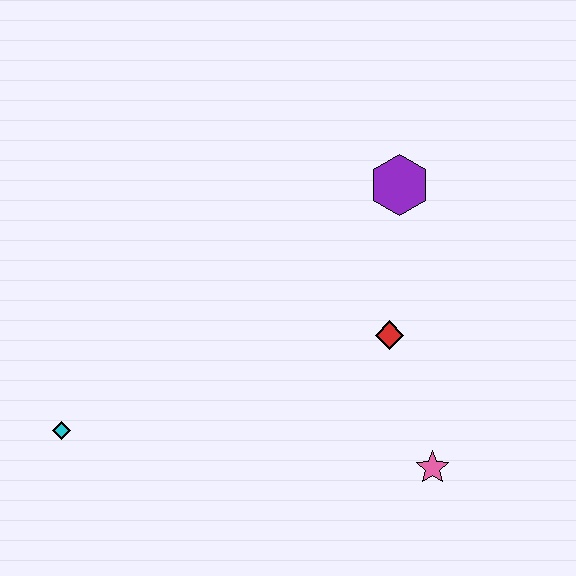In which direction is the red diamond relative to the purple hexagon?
The red diamond is below the purple hexagon.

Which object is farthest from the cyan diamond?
The purple hexagon is farthest from the cyan diamond.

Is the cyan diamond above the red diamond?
No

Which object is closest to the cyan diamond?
The red diamond is closest to the cyan diamond.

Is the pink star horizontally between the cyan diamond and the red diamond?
No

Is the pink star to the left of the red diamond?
No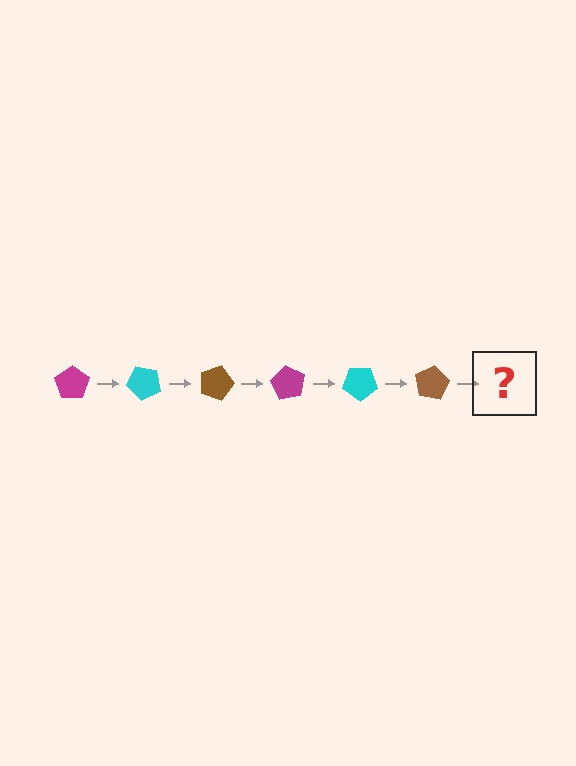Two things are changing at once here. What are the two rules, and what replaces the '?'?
The two rules are that it rotates 45 degrees each step and the color cycles through magenta, cyan, and brown. The '?' should be a magenta pentagon, rotated 270 degrees from the start.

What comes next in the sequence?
The next element should be a magenta pentagon, rotated 270 degrees from the start.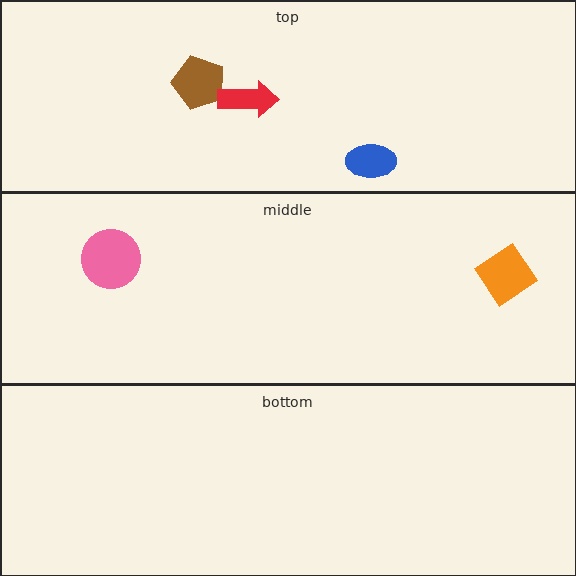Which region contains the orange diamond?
The middle region.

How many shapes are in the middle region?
2.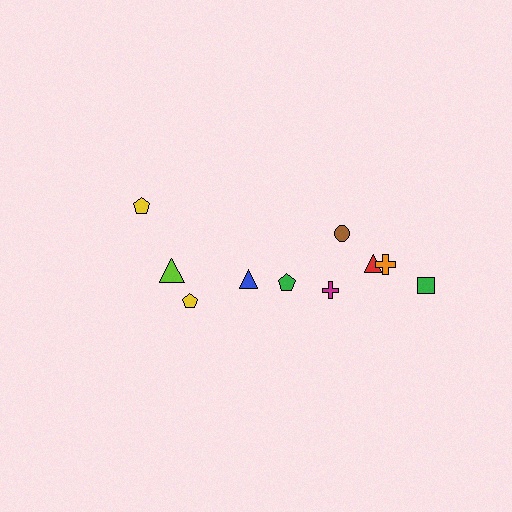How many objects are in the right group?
There are 6 objects.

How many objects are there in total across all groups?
There are 10 objects.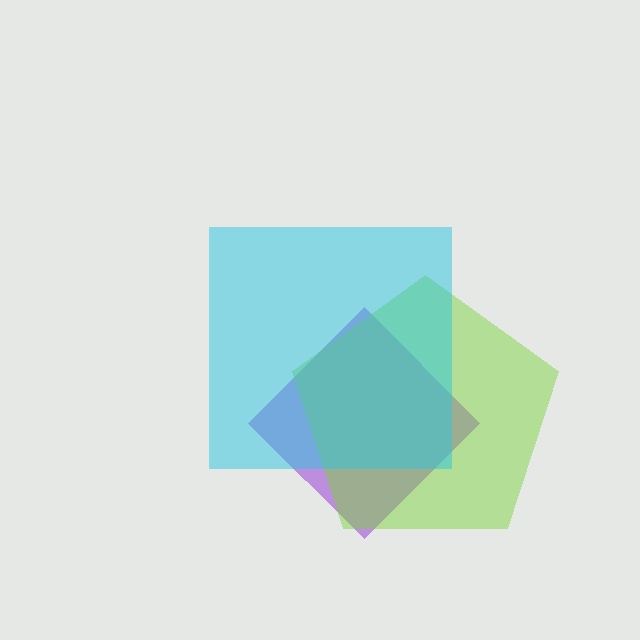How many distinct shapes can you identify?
There are 3 distinct shapes: a purple diamond, a lime pentagon, a cyan square.